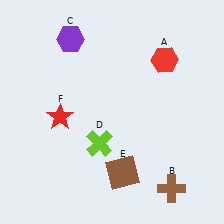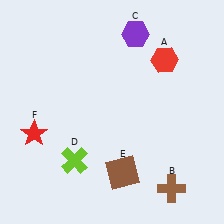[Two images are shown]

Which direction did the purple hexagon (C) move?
The purple hexagon (C) moved right.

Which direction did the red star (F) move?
The red star (F) moved left.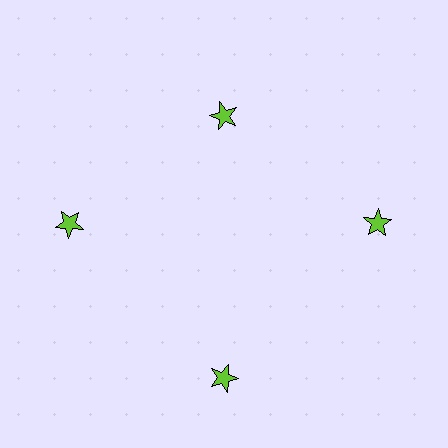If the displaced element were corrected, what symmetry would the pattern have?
It would have 4-fold rotational symmetry — the pattern would map onto itself every 90 degrees.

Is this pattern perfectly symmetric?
No. The 4 lime stars are arranged in a ring, but one element near the 12 o'clock position is pulled inward toward the center, breaking the 4-fold rotational symmetry.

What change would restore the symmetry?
The symmetry would be restored by moving it outward, back onto the ring so that all 4 stars sit at equal angles and equal distance from the center.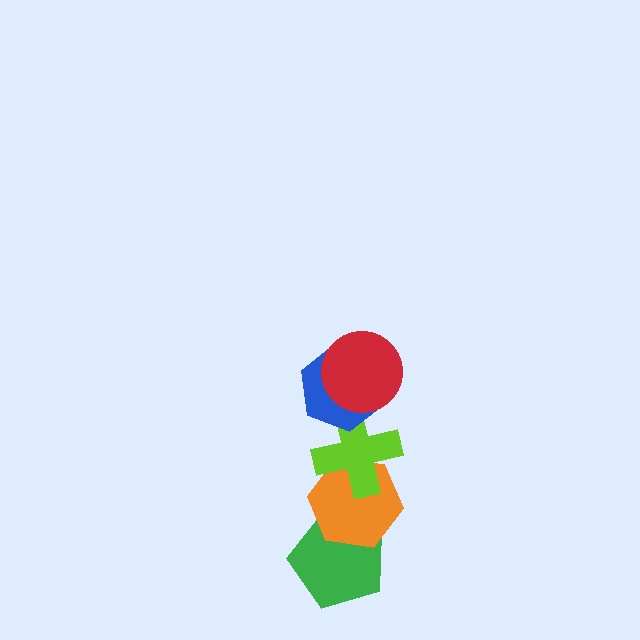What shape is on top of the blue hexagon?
The red circle is on top of the blue hexagon.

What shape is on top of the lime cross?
The blue hexagon is on top of the lime cross.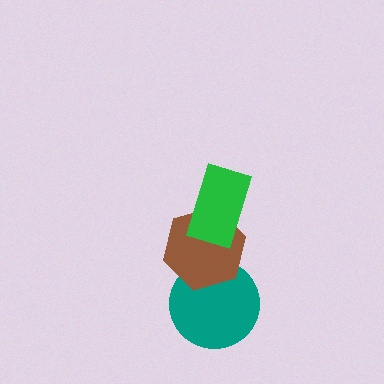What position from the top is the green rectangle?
The green rectangle is 1st from the top.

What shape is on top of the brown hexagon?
The green rectangle is on top of the brown hexagon.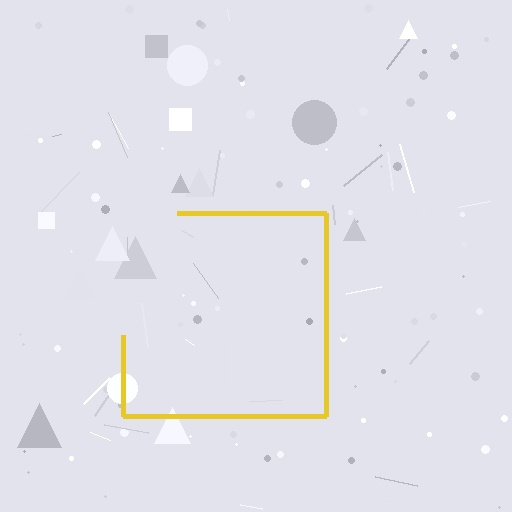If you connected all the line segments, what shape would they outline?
They would outline a square.